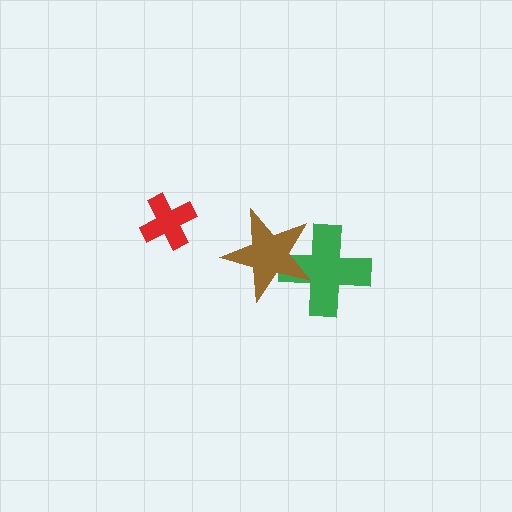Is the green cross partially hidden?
Yes, it is partially covered by another shape.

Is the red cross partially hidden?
No, no other shape covers it.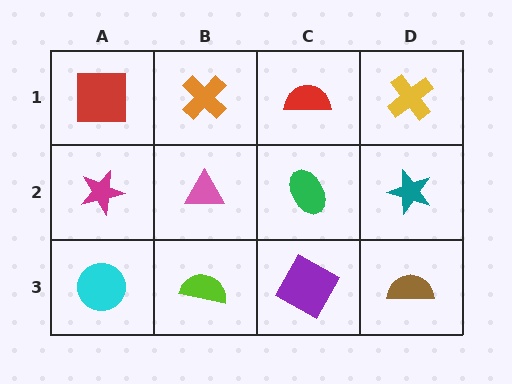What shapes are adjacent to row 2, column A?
A red square (row 1, column A), a cyan circle (row 3, column A), a pink triangle (row 2, column B).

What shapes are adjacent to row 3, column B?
A pink triangle (row 2, column B), a cyan circle (row 3, column A), a purple square (row 3, column C).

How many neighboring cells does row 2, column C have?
4.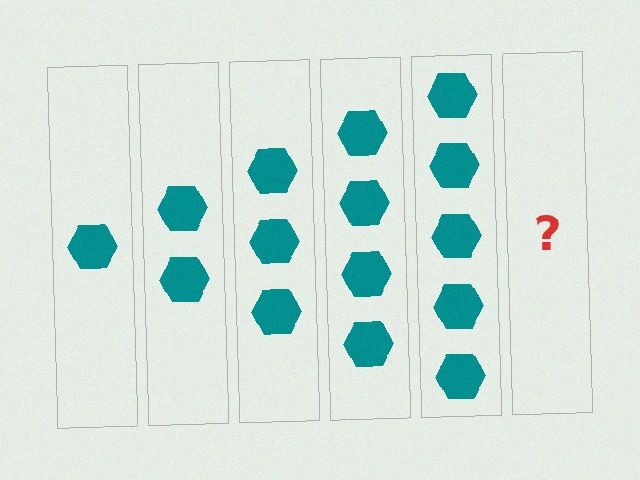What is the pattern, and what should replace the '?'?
The pattern is that each step adds one more hexagon. The '?' should be 6 hexagons.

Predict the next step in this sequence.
The next step is 6 hexagons.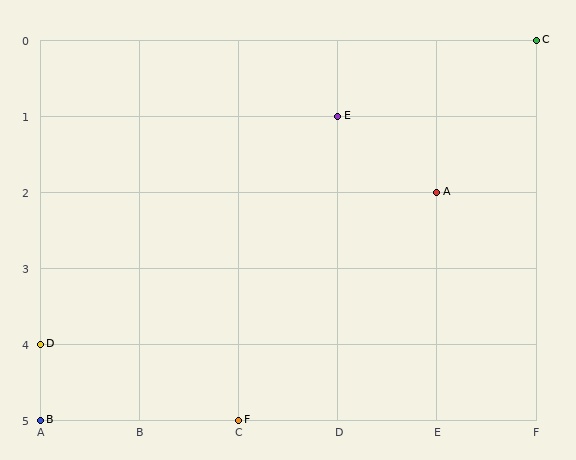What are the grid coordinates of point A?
Point A is at grid coordinates (E, 2).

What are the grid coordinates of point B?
Point B is at grid coordinates (A, 5).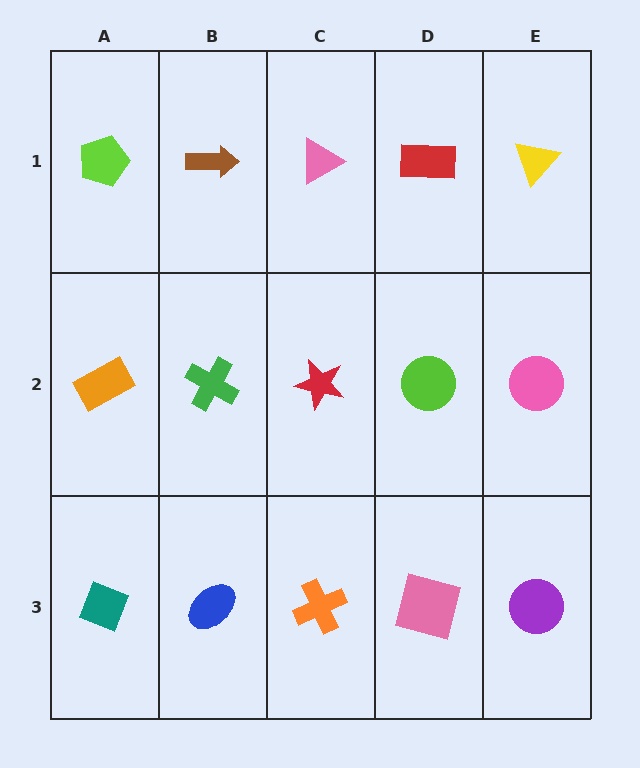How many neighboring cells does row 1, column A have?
2.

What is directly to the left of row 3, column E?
A pink square.